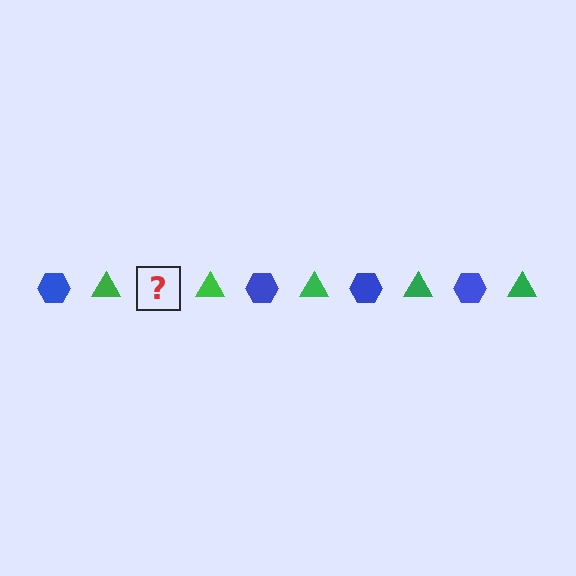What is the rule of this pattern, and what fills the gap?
The rule is that the pattern alternates between blue hexagon and green triangle. The gap should be filled with a blue hexagon.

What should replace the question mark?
The question mark should be replaced with a blue hexagon.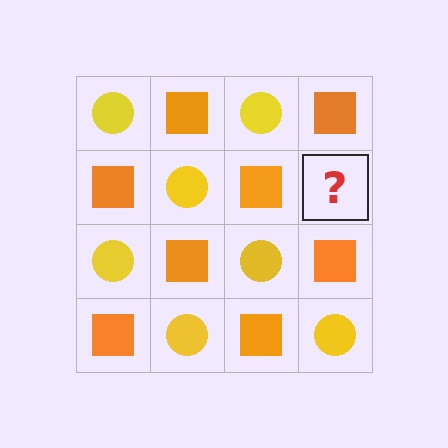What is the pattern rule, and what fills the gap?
The rule is that it alternates yellow circle and orange square in a checkerboard pattern. The gap should be filled with a yellow circle.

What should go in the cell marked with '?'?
The missing cell should contain a yellow circle.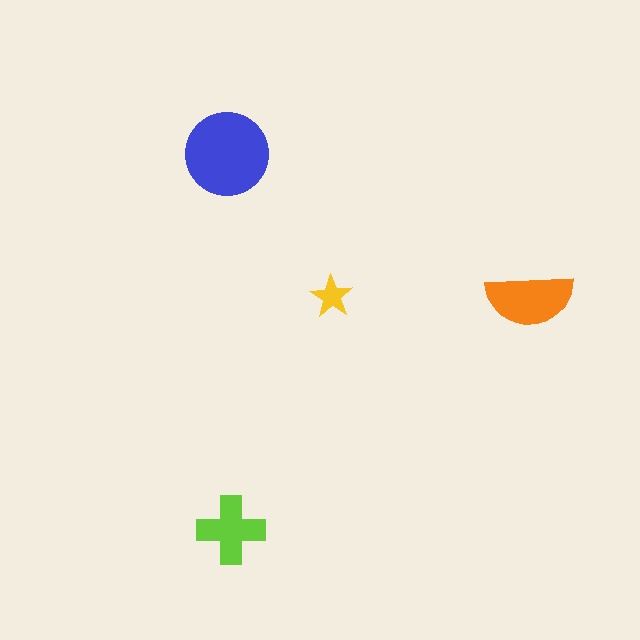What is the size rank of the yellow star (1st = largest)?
4th.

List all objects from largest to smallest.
The blue circle, the orange semicircle, the lime cross, the yellow star.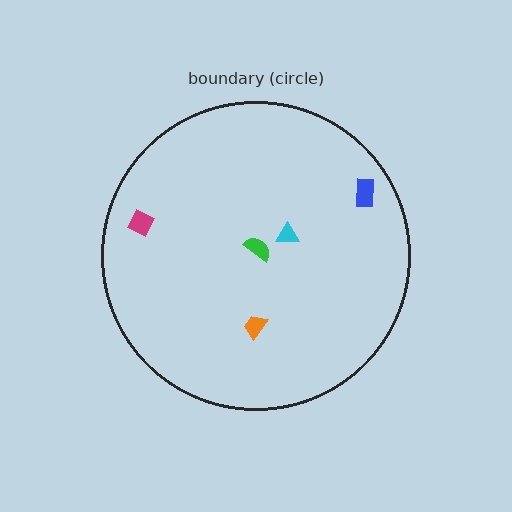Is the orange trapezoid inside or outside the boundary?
Inside.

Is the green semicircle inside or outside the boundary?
Inside.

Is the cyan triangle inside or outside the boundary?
Inside.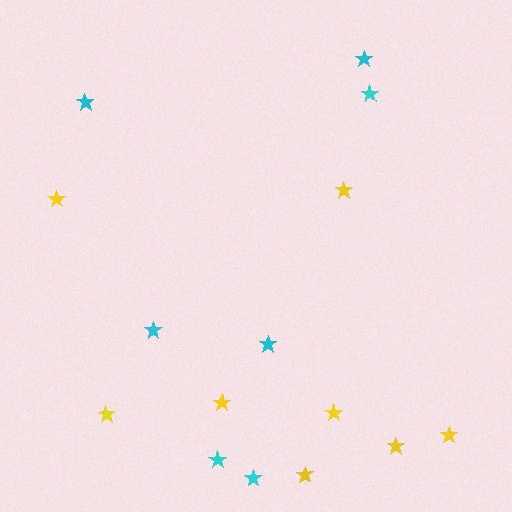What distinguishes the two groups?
There are 2 groups: one group of yellow stars (8) and one group of cyan stars (7).